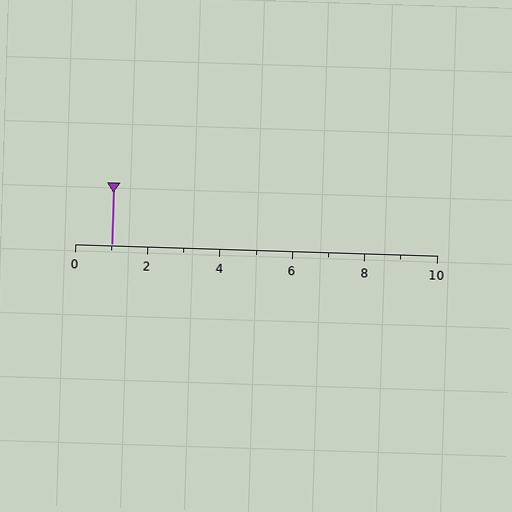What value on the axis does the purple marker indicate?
The marker indicates approximately 1.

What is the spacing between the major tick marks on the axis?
The major ticks are spaced 2 apart.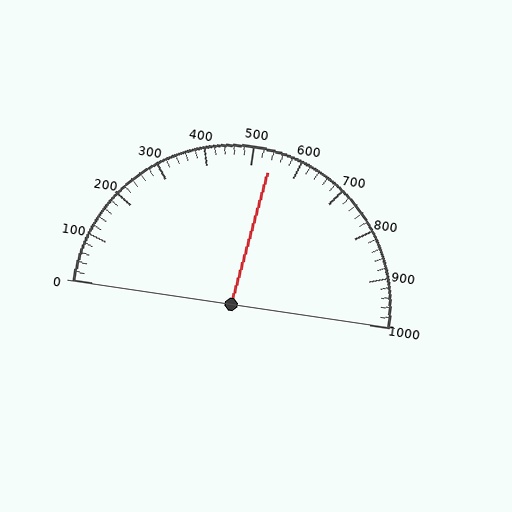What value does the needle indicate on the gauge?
The needle indicates approximately 540.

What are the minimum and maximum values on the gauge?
The gauge ranges from 0 to 1000.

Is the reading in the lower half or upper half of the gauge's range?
The reading is in the upper half of the range (0 to 1000).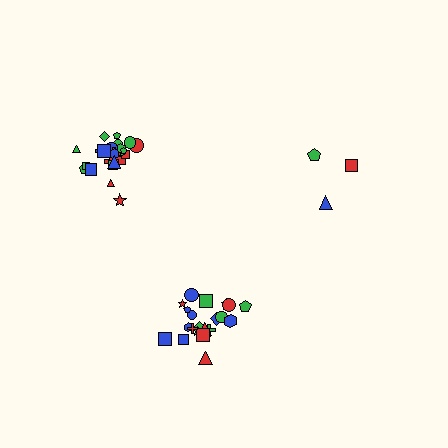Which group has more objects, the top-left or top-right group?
The top-left group.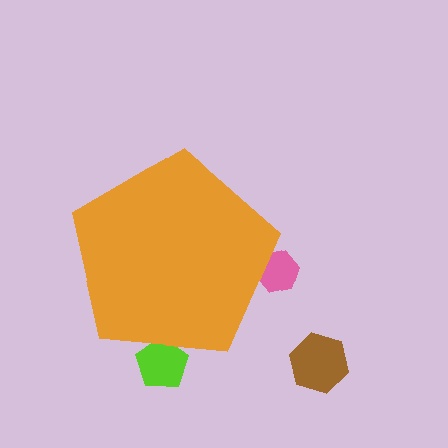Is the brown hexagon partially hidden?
No, the brown hexagon is fully visible.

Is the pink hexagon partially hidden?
Yes, the pink hexagon is partially hidden behind the orange pentagon.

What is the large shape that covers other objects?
An orange pentagon.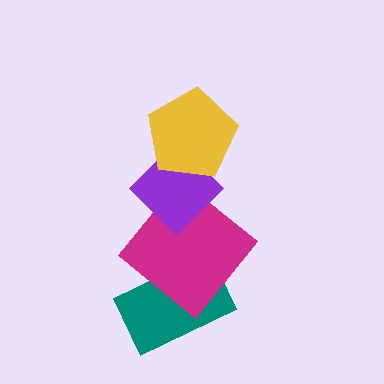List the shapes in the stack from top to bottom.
From top to bottom: the yellow pentagon, the purple diamond, the magenta diamond, the teal rectangle.